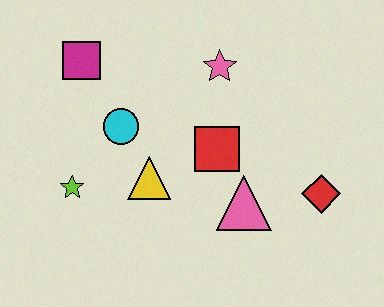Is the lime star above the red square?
No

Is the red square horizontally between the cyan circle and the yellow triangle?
No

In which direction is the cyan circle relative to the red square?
The cyan circle is to the left of the red square.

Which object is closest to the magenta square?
The cyan circle is closest to the magenta square.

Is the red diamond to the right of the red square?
Yes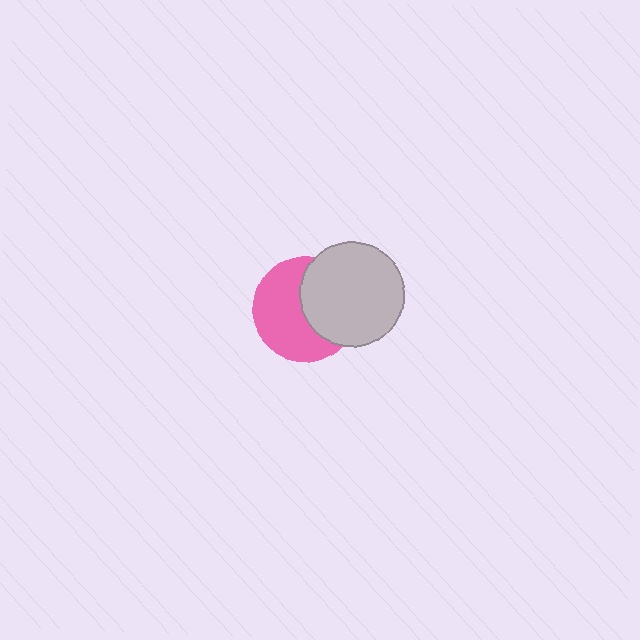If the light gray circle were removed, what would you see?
You would see the complete pink circle.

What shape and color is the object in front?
The object in front is a light gray circle.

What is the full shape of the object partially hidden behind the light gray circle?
The partially hidden object is a pink circle.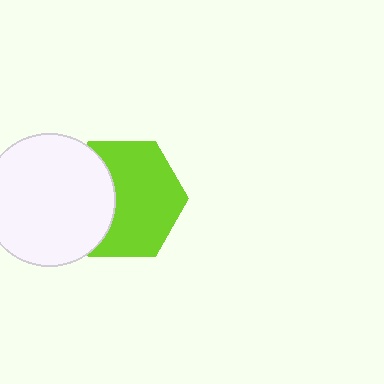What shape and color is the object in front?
The object in front is a white circle.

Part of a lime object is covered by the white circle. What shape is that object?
It is a hexagon.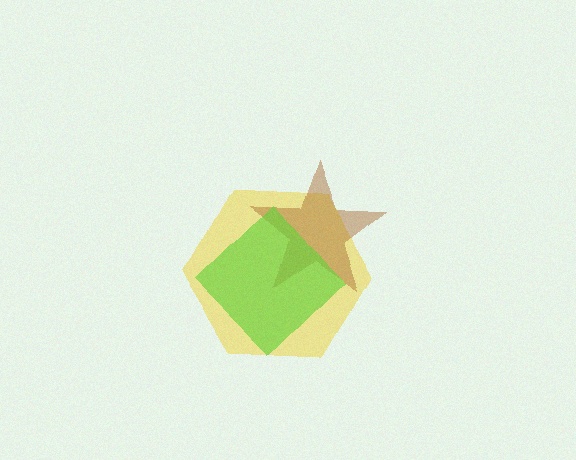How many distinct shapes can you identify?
There are 3 distinct shapes: a yellow hexagon, a brown star, a lime diamond.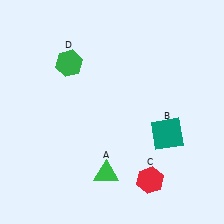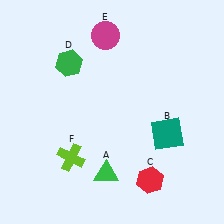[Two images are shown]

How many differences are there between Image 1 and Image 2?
There are 2 differences between the two images.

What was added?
A magenta circle (E), a lime cross (F) were added in Image 2.